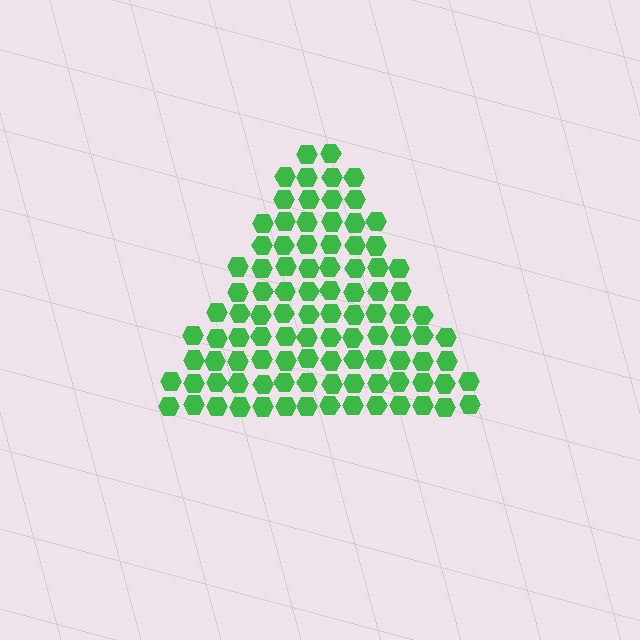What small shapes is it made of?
It is made of small hexagons.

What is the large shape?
The large shape is a triangle.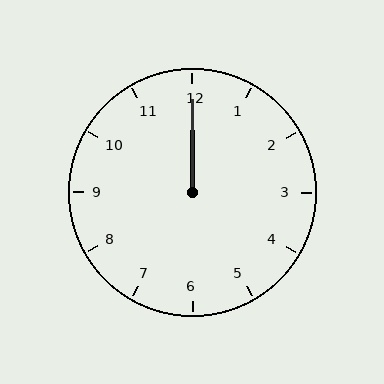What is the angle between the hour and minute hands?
Approximately 0 degrees.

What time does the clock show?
12:00.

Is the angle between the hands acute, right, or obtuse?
It is acute.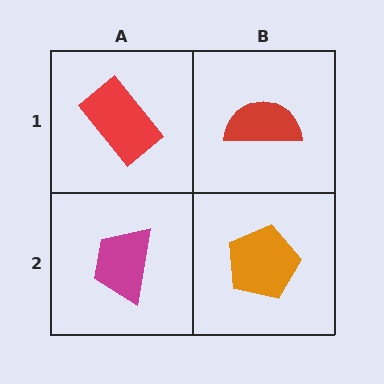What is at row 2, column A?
A magenta trapezoid.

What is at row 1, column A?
A red rectangle.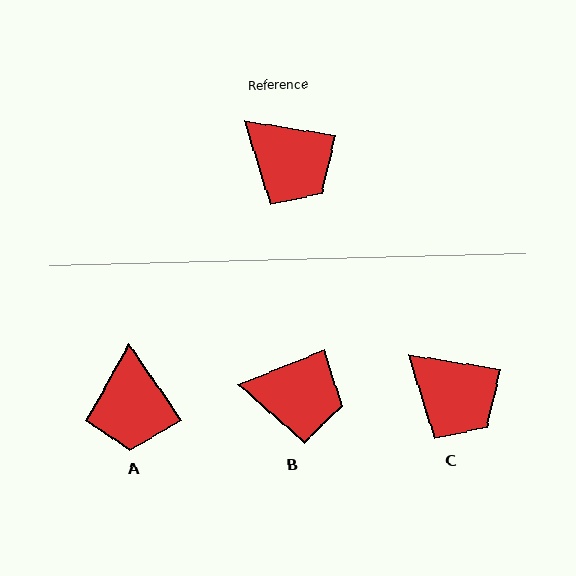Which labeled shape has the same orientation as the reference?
C.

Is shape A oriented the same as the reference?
No, it is off by about 47 degrees.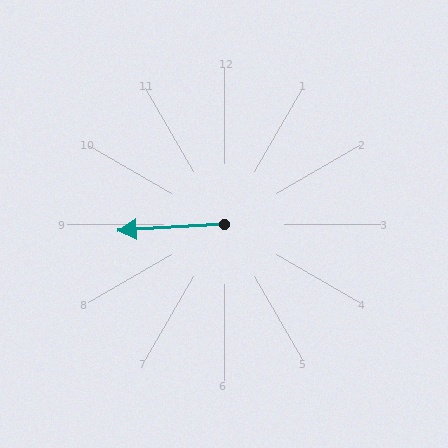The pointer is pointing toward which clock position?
Roughly 9 o'clock.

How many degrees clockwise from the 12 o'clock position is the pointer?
Approximately 267 degrees.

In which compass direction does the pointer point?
West.